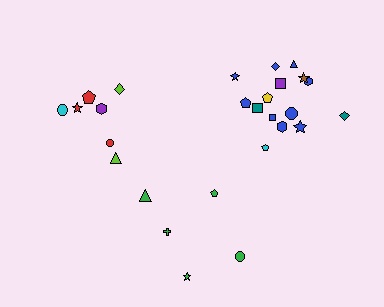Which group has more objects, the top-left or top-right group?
The top-right group.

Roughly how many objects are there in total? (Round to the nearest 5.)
Roughly 25 objects in total.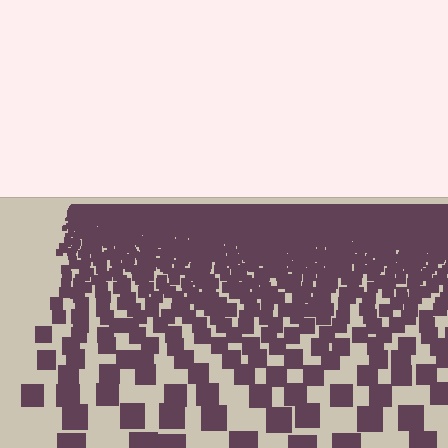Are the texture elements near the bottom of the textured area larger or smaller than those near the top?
Larger. Near the bottom, elements are closer to the viewer and appear at a bigger on-screen size.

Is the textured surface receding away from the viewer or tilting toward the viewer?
The surface is receding away from the viewer. Texture elements get smaller and denser toward the top.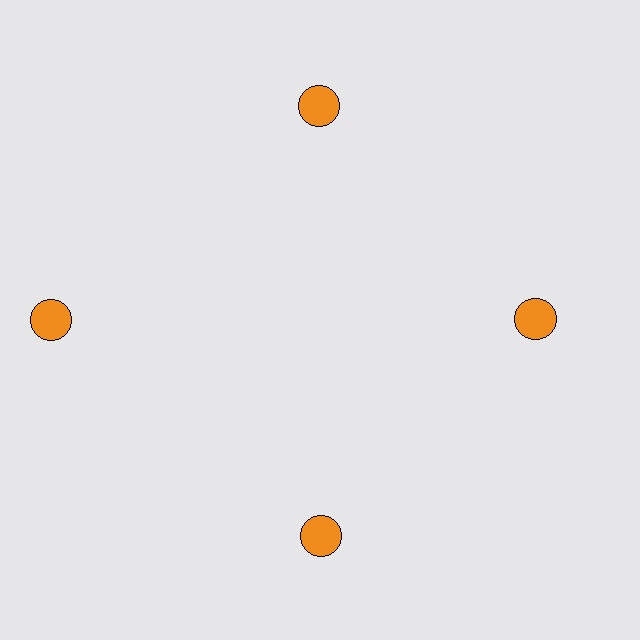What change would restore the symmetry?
The symmetry would be restored by moving it inward, back onto the ring so that all 4 circles sit at equal angles and equal distance from the center.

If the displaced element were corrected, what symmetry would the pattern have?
It would have 4-fold rotational symmetry — the pattern would map onto itself every 90 degrees.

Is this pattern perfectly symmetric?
No. The 4 orange circles are arranged in a ring, but one element near the 9 o'clock position is pushed outward from the center, breaking the 4-fold rotational symmetry.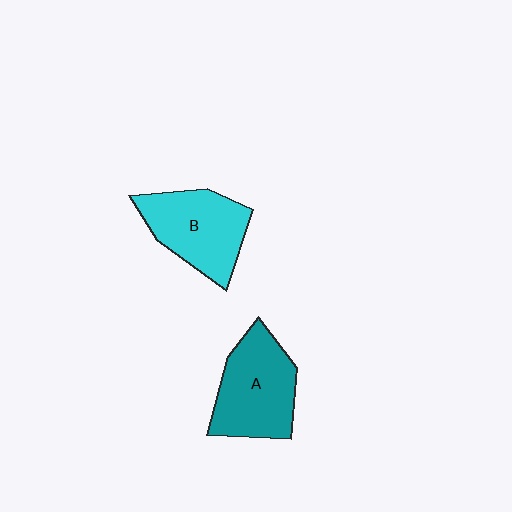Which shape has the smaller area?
Shape B (cyan).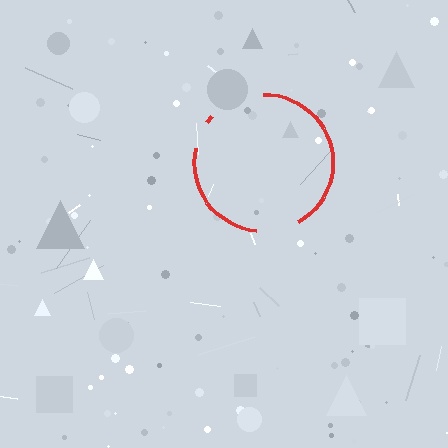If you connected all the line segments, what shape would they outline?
They would outline a circle.